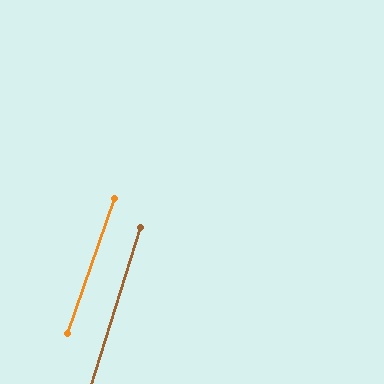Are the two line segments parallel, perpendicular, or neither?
Parallel — their directions differ by only 1.9°.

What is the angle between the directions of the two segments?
Approximately 2 degrees.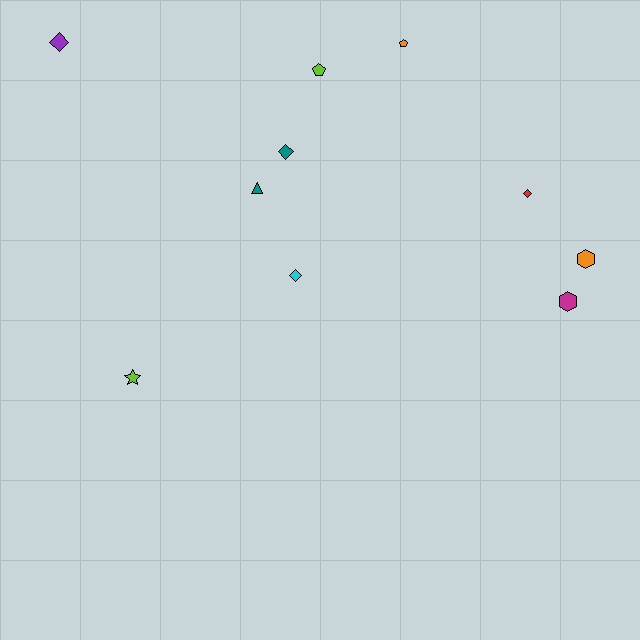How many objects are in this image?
There are 10 objects.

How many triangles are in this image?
There is 1 triangle.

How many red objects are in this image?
There is 1 red object.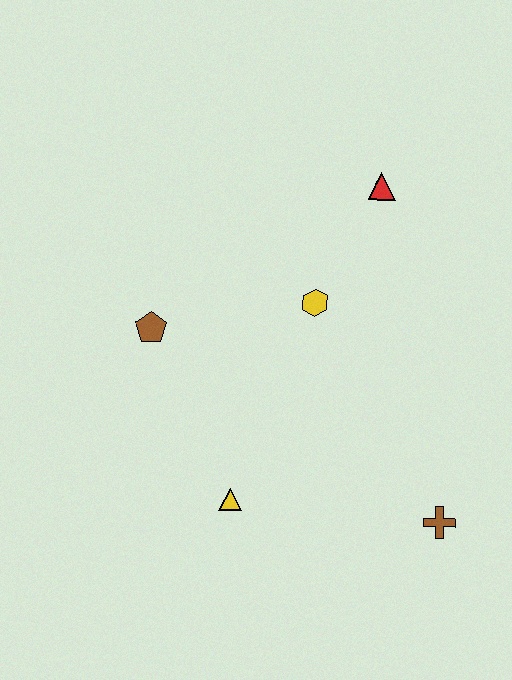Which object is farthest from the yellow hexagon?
The brown cross is farthest from the yellow hexagon.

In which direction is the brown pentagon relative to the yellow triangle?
The brown pentagon is above the yellow triangle.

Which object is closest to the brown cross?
The yellow triangle is closest to the brown cross.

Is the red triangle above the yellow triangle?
Yes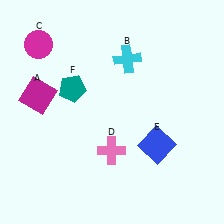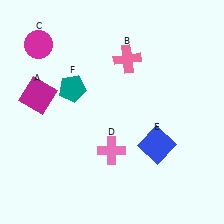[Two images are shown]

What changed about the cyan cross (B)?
In Image 1, B is cyan. In Image 2, it changed to pink.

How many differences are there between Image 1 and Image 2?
There is 1 difference between the two images.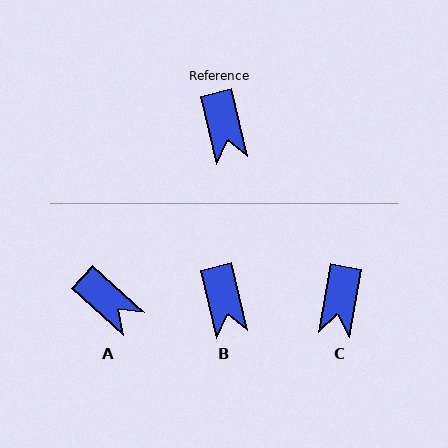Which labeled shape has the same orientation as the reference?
B.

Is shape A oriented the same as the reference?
No, it is off by about 35 degrees.